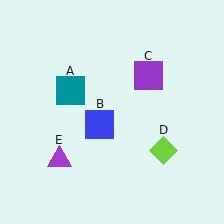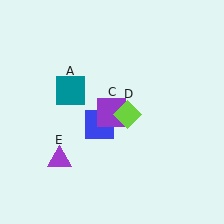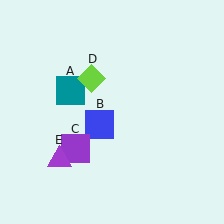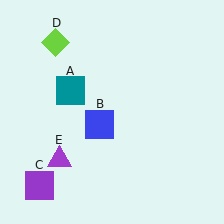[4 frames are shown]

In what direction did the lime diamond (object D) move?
The lime diamond (object D) moved up and to the left.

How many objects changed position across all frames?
2 objects changed position: purple square (object C), lime diamond (object D).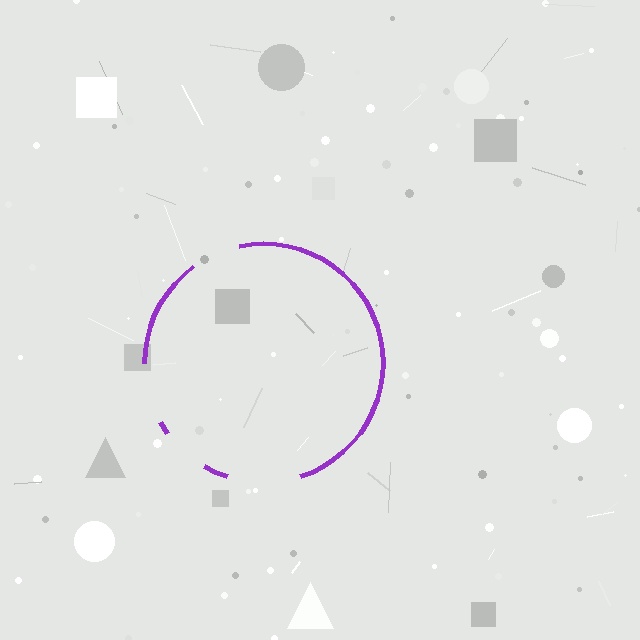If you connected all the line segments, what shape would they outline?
They would outline a circle.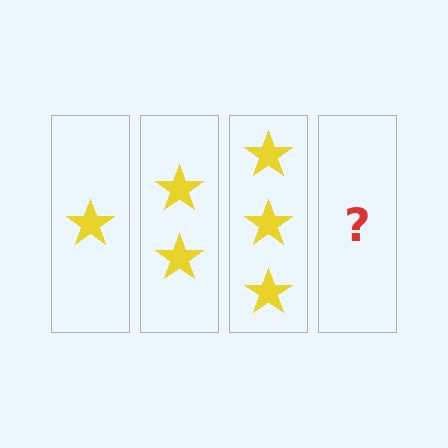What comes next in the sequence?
The next element should be 4 stars.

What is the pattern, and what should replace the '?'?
The pattern is that each step adds one more star. The '?' should be 4 stars.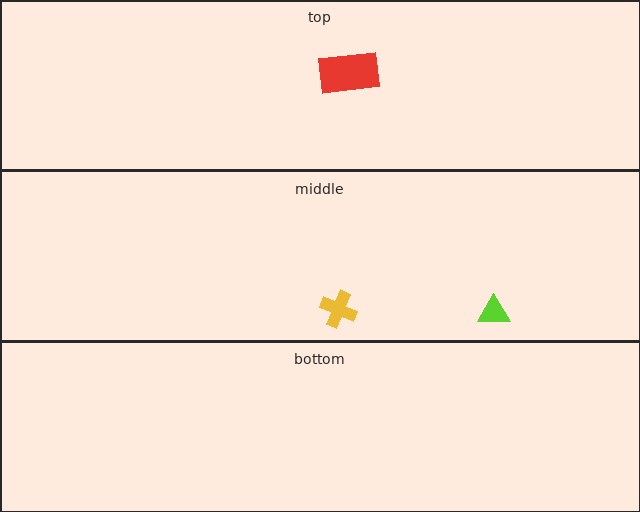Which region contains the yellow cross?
The middle region.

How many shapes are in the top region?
1.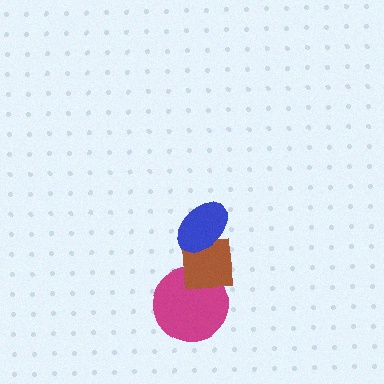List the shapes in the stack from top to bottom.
From top to bottom: the blue ellipse, the brown square, the magenta circle.